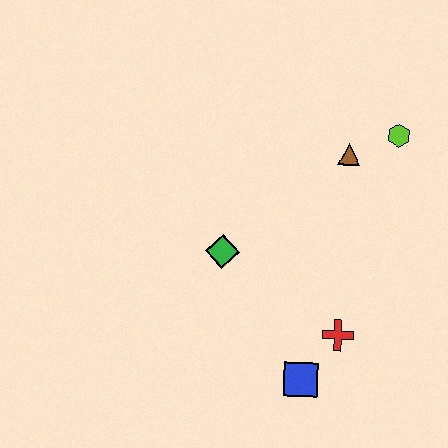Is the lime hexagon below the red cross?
No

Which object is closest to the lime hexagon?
The brown triangle is closest to the lime hexagon.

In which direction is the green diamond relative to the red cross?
The green diamond is to the left of the red cross.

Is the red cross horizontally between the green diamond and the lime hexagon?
Yes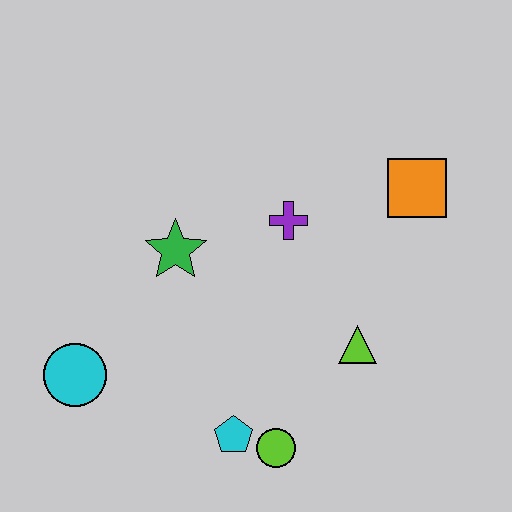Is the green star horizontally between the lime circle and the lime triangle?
No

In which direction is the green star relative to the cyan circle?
The green star is above the cyan circle.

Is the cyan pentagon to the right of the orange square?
No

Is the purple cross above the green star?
Yes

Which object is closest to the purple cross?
The green star is closest to the purple cross.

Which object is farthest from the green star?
The orange square is farthest from the green star.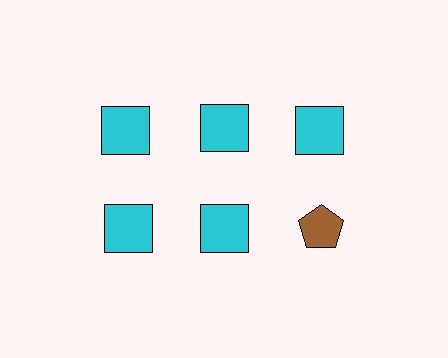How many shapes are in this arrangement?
There are 6 shapes arranged in a grid pattern.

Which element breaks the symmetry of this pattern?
The brown pentagon in the second row, center column breaks the symmetry. All other shapes are cyan squares.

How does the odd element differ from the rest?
It differs in both color (brown instead of cyan) and shape (pentagon instead of square).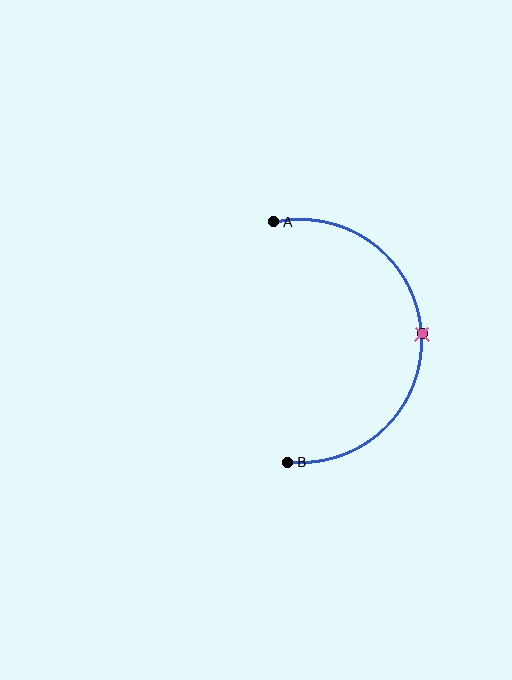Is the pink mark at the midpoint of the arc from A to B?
Yes. The pink mark lies on the arc at equal arc-length from both A and B — it is the arc midpoint.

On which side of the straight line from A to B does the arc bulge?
The arc bulges to the right of the straight line connecting A and B.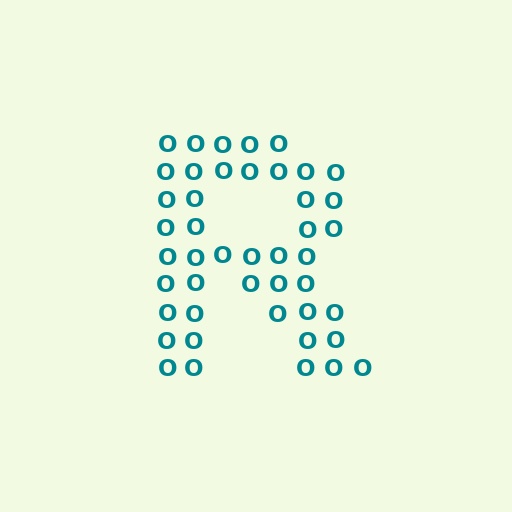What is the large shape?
The large shape is the letter R.